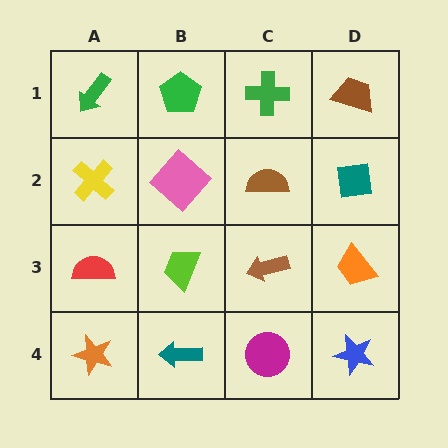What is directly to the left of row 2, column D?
A brown semicircle.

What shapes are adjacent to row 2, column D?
A brown trapezoid (row 1, column D), an orange trapezoid (row 3, column D), a brown semicircle (row 2, column C).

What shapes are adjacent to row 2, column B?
A green pentagon (row 1, column B), a lime trapezoid (row 3, column B), a yellow cross (row 2, column A), a brown semicircle (row 2, column C).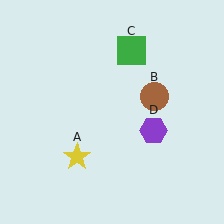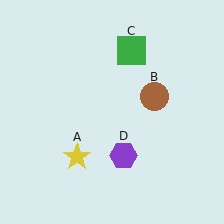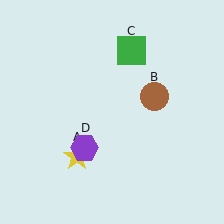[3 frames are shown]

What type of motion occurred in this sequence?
The purple hexagon (object D) rotated clockwise around the center of the scene.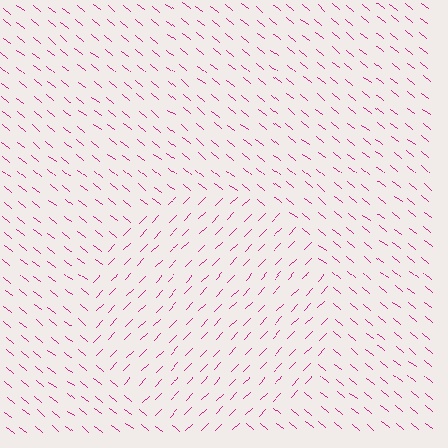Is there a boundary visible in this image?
Yes, there is a texture boundary formed by a change in line orientation.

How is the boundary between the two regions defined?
The boundary is defined purely by a change in line orientation (approximately 85 degrees difference). All lines are the same color and thickness.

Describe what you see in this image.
The image is filled with small magenta line segments. A circle region in the image has lines oriented differently from the surrounding lines, creating a visible texture boundary.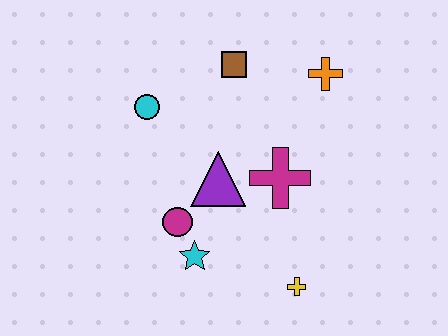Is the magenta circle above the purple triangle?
No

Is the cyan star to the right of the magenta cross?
No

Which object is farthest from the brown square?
The yellow cross is farthest from the brown square.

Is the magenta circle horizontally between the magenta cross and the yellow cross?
No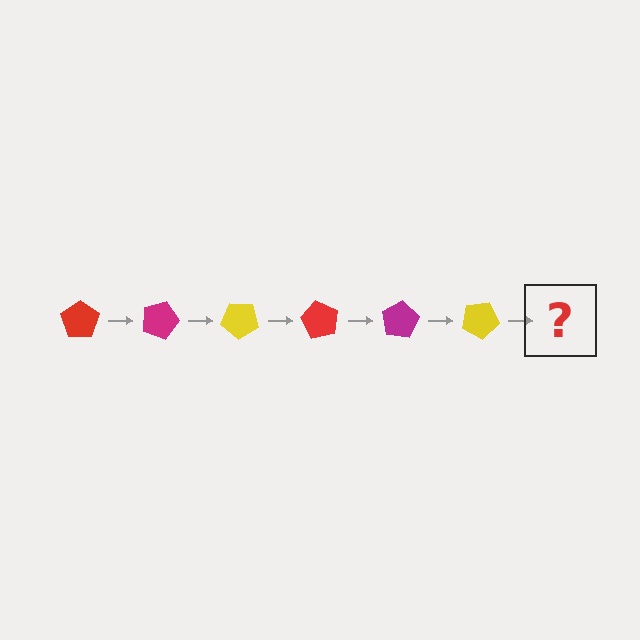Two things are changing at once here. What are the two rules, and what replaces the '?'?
The two rules are that it rotates 20 degrees each step and the color cycles through red, magenta, and yellow. The '?' should be a red pentagon, rotated 120 degrees from the start.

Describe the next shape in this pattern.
It should be a red pentagon, rotated 120 degrees from the start.